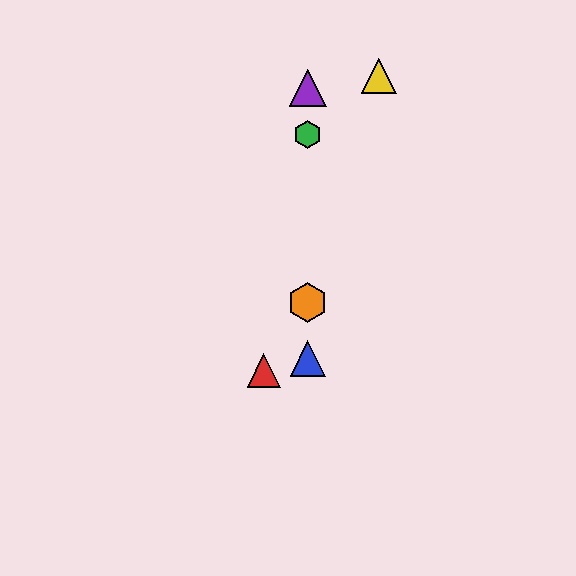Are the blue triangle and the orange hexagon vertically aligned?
Yes, both are at x≈308.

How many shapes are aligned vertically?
4 shapes (the blue triangle, the green hexagon, the purple triangle, the orange hexagon) are aligned vertically.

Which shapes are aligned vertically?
The blue triangle, the green hexagon, the purple triangle, the orange hexagon are aligned vertically.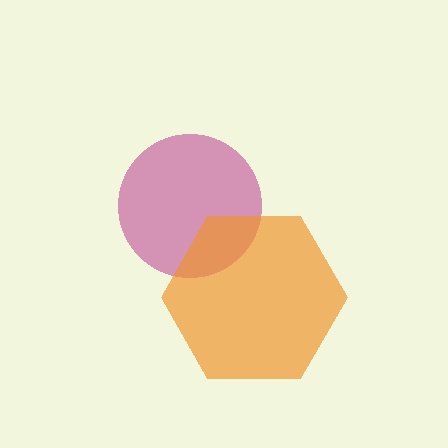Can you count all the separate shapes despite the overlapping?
Yes, there are 2 separate shapes.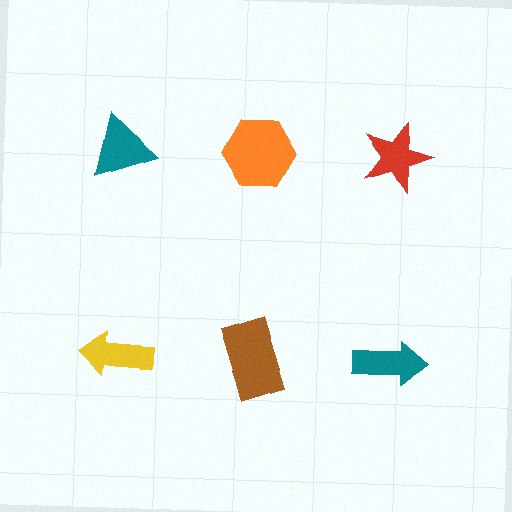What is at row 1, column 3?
A red star.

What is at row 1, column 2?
An orange hexagon.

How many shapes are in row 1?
3 shapes.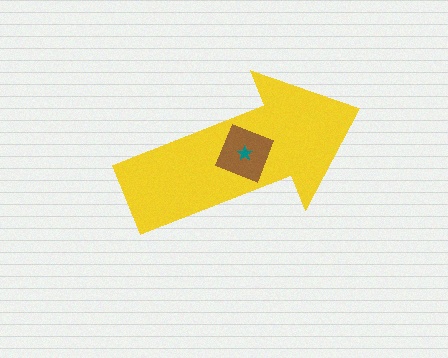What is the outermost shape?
The yellow arrow.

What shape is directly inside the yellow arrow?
The brown diamond.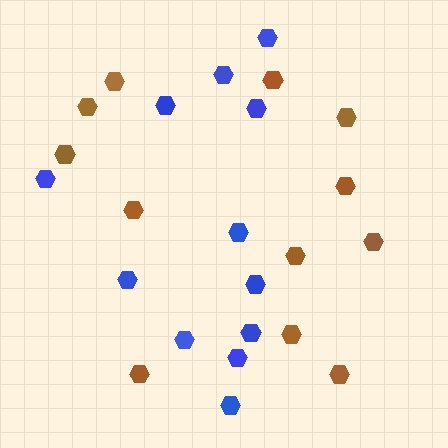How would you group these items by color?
There are 2 groups: one group of brown hexagons (12) and one group of blue hexagons (12).